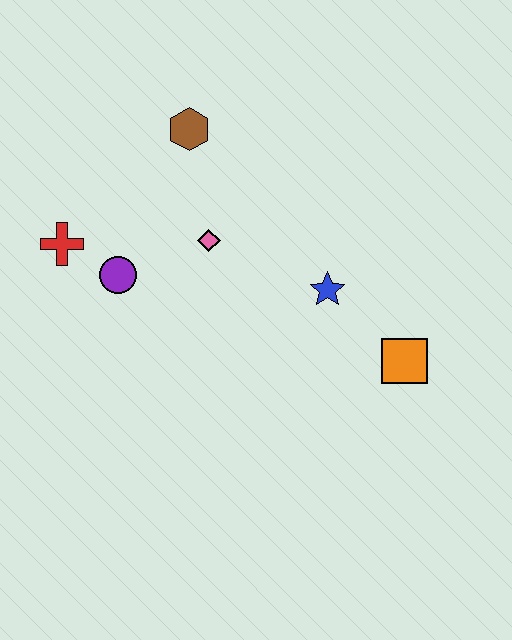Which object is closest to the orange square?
The blue star is closest to the orange square.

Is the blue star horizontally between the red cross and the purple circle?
No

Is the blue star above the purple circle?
No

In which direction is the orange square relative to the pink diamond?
The orange square is to the right of the pink diamond.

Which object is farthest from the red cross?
The orange square is farthest from the red cross.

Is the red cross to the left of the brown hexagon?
Yes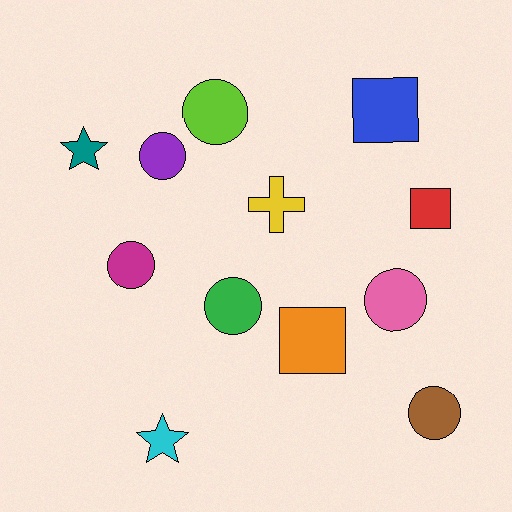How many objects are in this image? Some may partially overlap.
There are 12 objects.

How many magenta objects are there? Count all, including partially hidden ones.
There is 1 magenta object.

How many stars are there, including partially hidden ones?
There are 2 stars.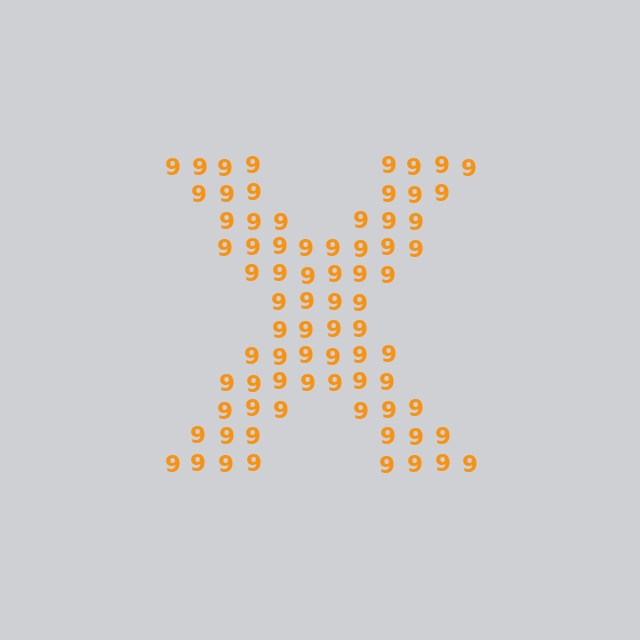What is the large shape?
The large shape is the letter X.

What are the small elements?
The small elements are digit 9's.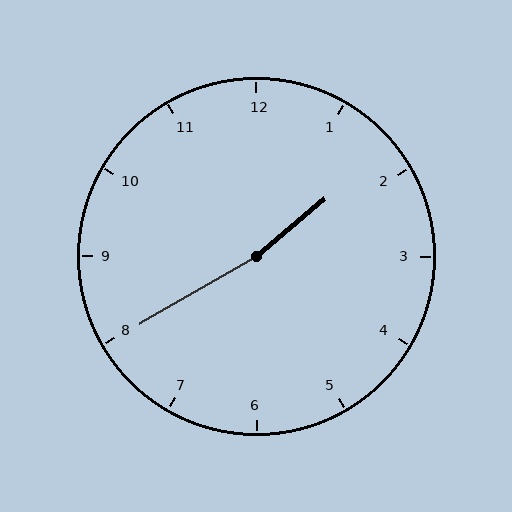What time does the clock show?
1:40.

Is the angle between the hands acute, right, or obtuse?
It is obtuse.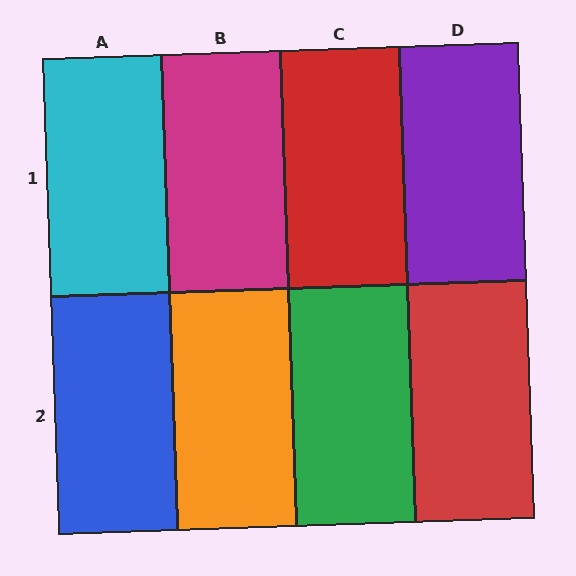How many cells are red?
2 cells are red.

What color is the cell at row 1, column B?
Magenta.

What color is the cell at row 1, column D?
Purple.